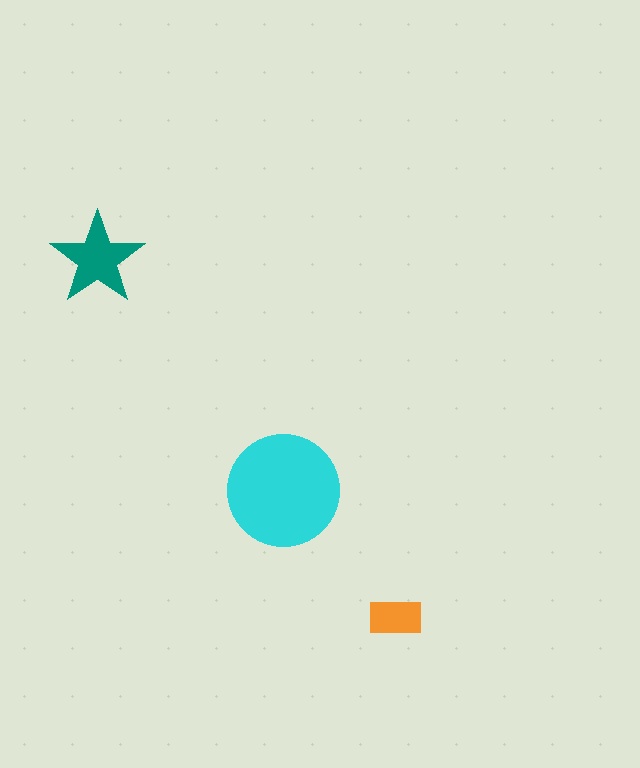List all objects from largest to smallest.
The cyan circle, the teal star, the orange rectangle.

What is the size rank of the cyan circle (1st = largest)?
1st.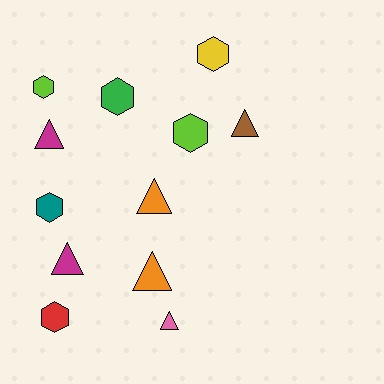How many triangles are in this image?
There are 6 triangles.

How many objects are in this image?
There are 12 objects.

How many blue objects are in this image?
There are no blue objects.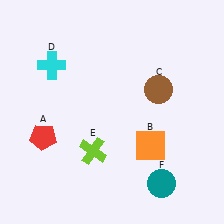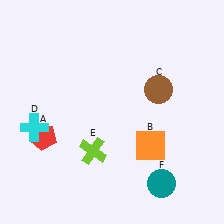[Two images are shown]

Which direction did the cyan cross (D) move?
The cyan cross (D) moved down.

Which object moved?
The cyan cross (D) moved down.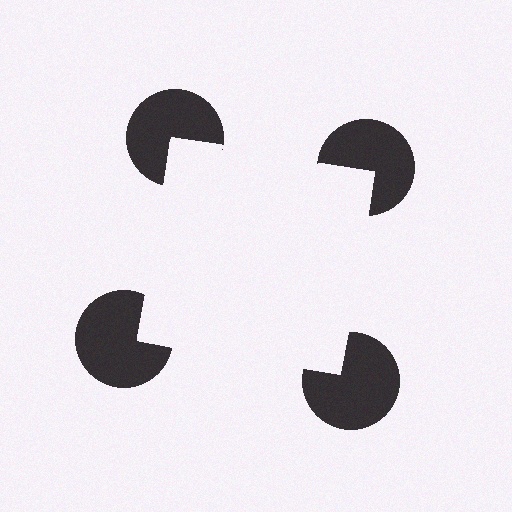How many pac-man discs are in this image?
There are 4 — one at each vertex of the illusory square.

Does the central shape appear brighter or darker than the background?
It typically appears slightly brighter than the background, even though no actual brightness change is drawn.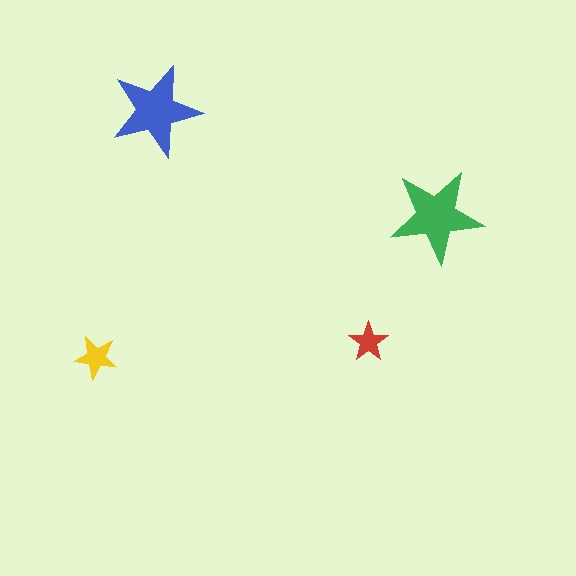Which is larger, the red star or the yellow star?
The yellow one.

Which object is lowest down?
The yellow star is bottommost.